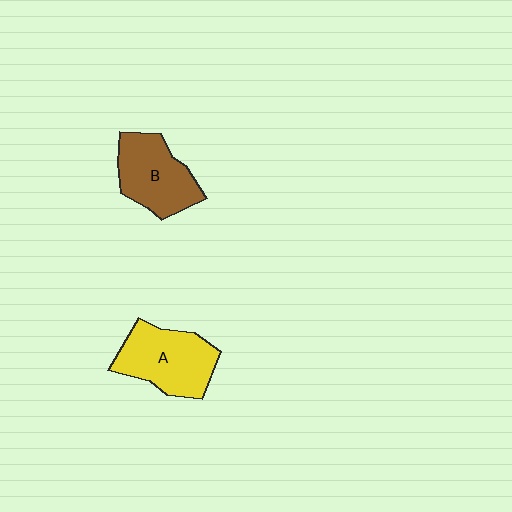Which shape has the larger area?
Shape A (yellow).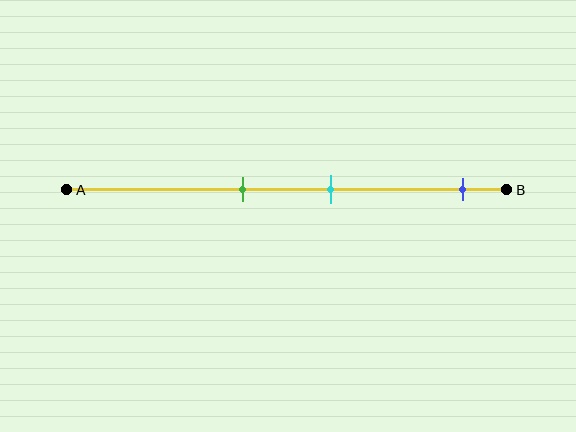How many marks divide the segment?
There are 3 marks dividing the segment.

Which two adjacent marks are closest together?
The green and cyan marks are the closest adjacent pair.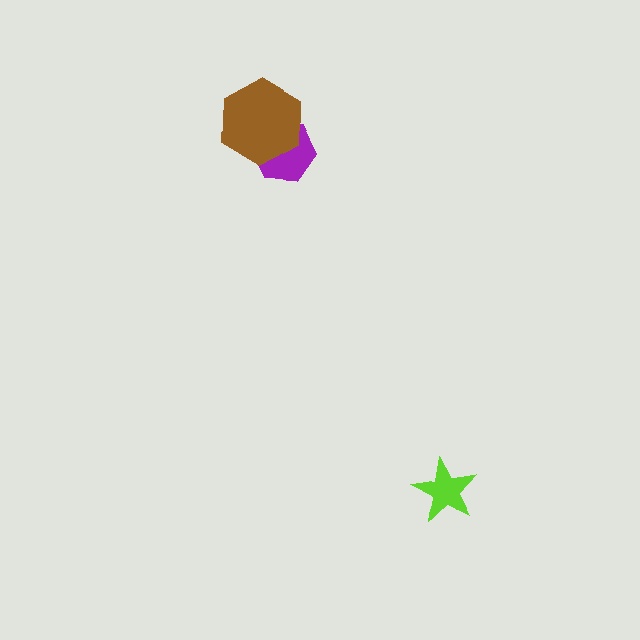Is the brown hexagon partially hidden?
No, no other shape covers it.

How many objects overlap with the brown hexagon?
1 object overlaps with the brown hexagon.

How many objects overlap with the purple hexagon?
1 object overlaps with the purple hexagon.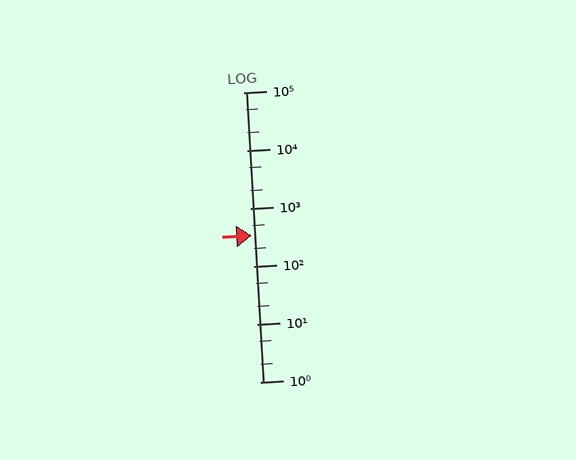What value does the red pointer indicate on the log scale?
The pointer indicates approximately 330.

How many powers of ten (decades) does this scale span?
The scale spans 5 decades, from 1 to 100000.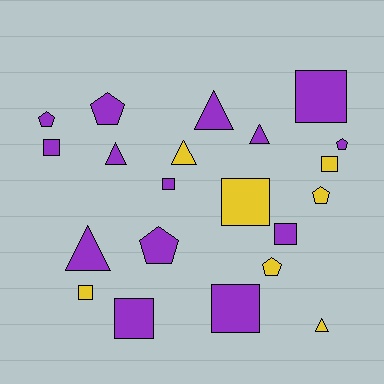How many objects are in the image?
There are 21 objects.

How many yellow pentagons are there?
There are 2 yellow pentagons.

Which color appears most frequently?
Purple, with 14 objects.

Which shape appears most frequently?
Square, with 9 objects.